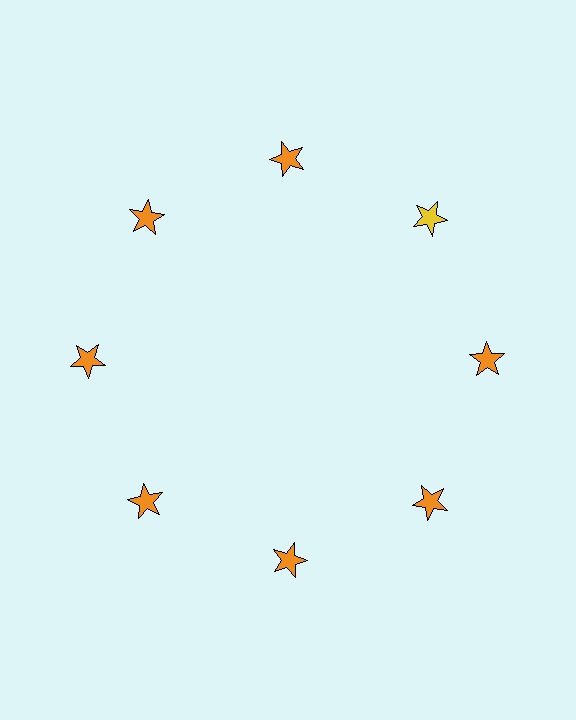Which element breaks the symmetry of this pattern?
The yellow star at roughly the 2 o'clock position breaks the symmetry. All other shapes are orange stars.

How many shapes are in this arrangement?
There are 8 shapes arranged in a ring pattern.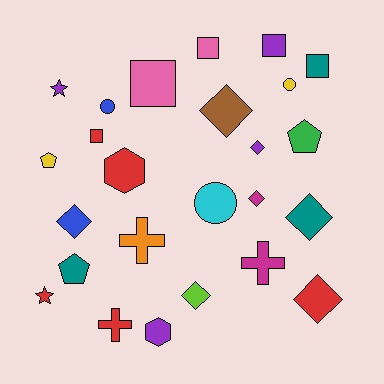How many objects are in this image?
There are 25 objects.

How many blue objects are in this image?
There are 2 blue objects.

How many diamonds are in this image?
There are 7 diamonds.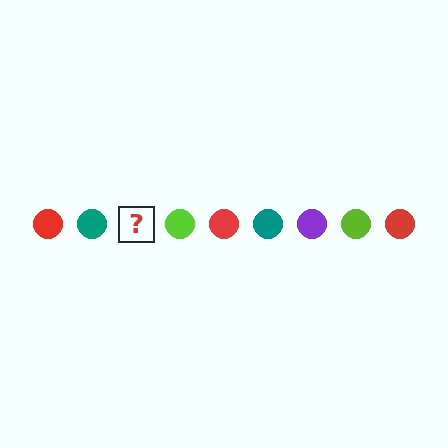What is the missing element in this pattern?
The missing element is a purple circle.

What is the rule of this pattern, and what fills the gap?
The rule is that the pattern cycles through red, teal, purple, lime circles. The gap should be filled with a purple circle.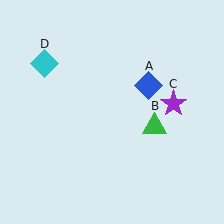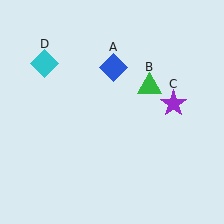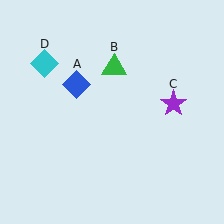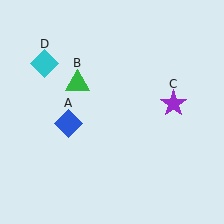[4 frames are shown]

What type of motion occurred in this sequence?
The blue diamond (object A), green triangle (object B) rotated counterclockwise around the center of the scene.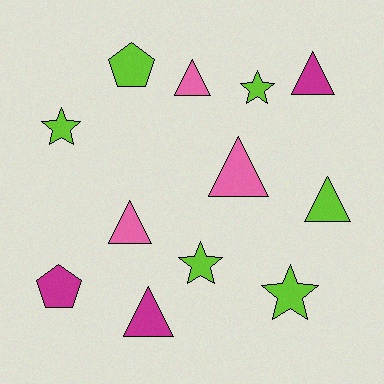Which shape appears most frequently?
Triangle, with 6 objects.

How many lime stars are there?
There are 4 lime stars.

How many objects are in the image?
There are 12 objects.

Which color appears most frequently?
Lime, with 6 objects.